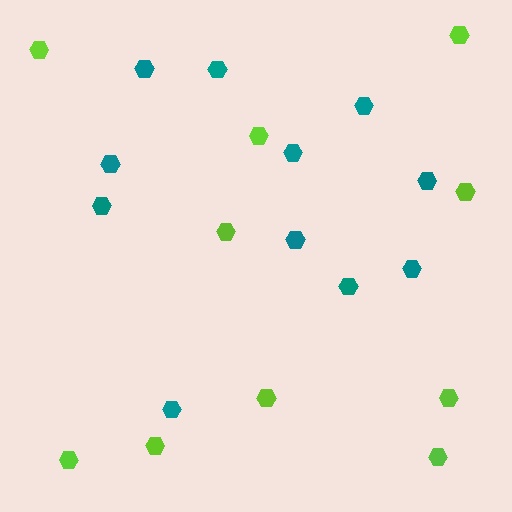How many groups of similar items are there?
There are 2 groups: one group of lime hexagons (10) and one group of teal hexagons (11).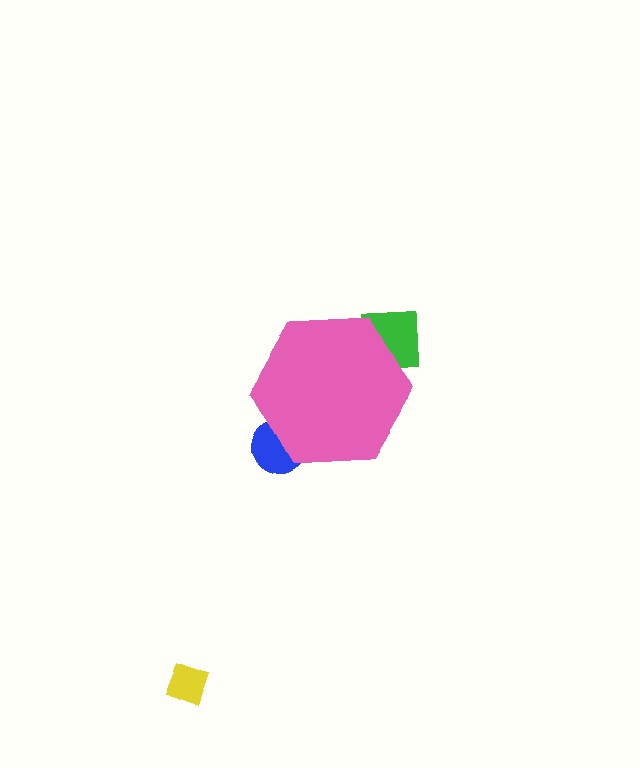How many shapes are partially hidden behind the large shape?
2 shapes are partially hidden.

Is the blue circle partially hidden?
Yes, the blue circle is partially hidden behind the pink hexagon.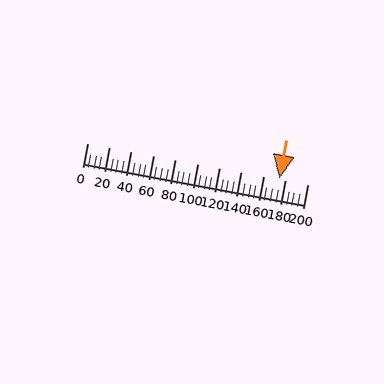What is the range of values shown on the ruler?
The ruler shows values from 0 to 200.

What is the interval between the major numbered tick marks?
The major tick marks are spaced 20 units apart.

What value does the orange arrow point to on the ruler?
The orange arrow points to approximately 174.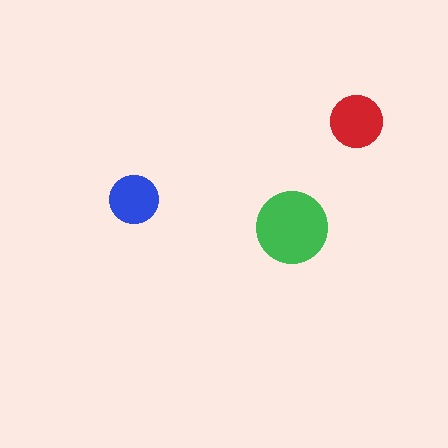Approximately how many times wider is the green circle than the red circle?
About 1.5 times wider.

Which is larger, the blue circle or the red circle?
The red one.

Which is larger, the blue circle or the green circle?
The green one.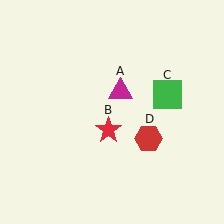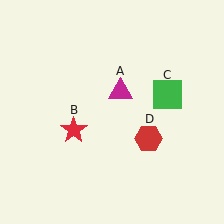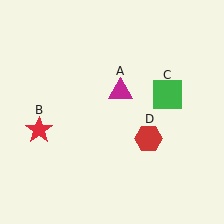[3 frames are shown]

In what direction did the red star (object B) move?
The red star (object B) moved left.